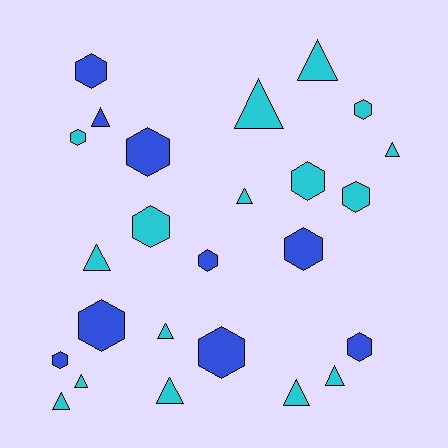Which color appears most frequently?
Cyan, with 16 objects.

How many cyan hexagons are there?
There are 5 cyan hexagons.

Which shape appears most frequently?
Hexagon, with 13 objects.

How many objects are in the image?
There are 25 objects.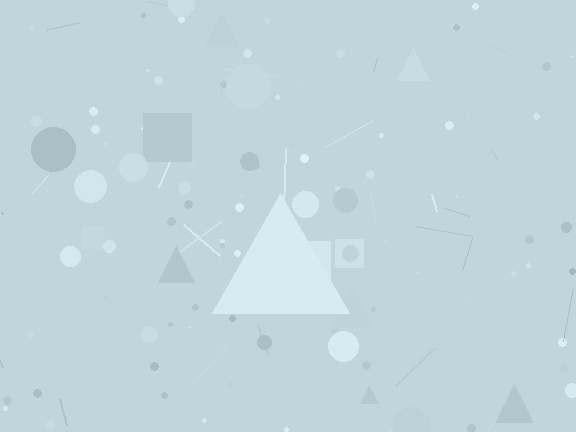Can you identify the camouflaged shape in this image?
The camouflaged shape is a triangle.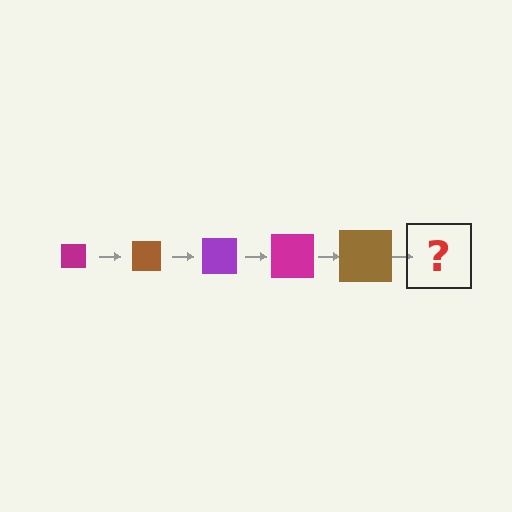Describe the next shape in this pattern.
It should be a purple square, larger than the previous one.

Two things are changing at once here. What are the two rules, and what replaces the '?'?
The two rules are that the square grows larger each step and the color cycles through magenta, brown, and purple. The '?' should be a purple square, larger than the previous one.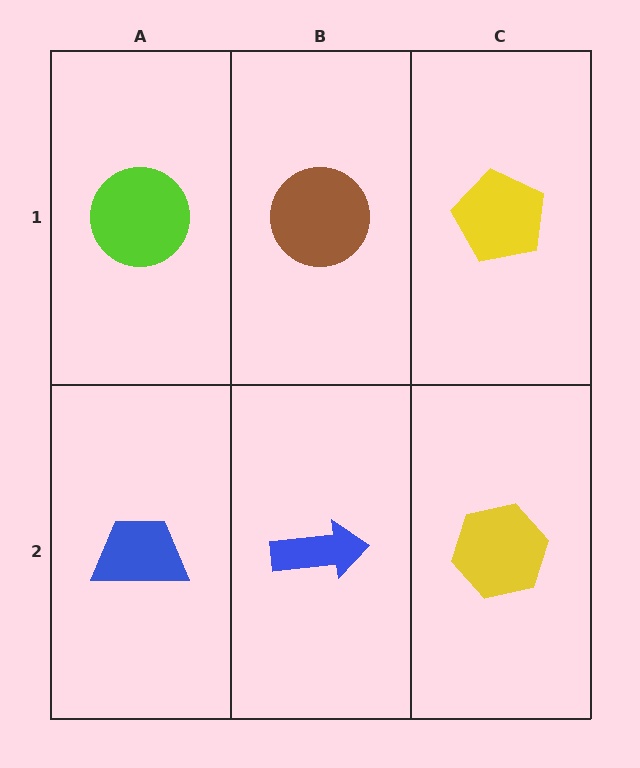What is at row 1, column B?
A brown circle.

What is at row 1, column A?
A lime circle.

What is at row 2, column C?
A yellow hexagon.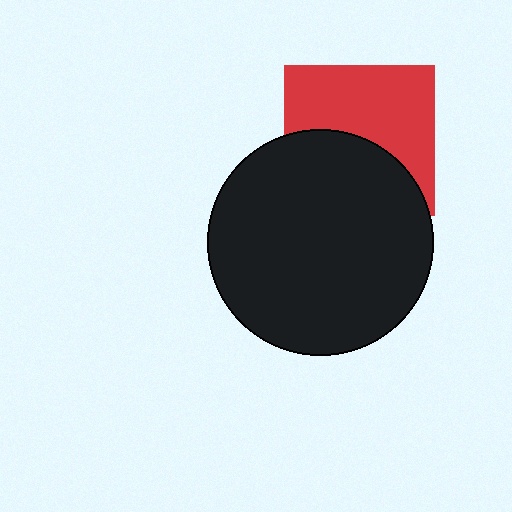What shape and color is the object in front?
The object in front is a black circle.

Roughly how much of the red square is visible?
About half of it is visible (roughly 55%).